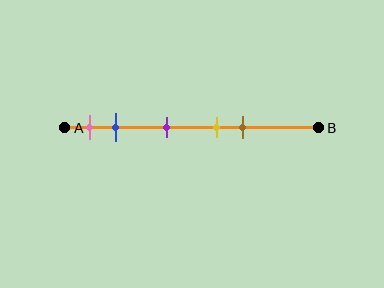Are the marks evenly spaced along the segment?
No, the marks are not evenly spaced.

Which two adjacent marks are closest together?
The yellow and brown marks are the closest adjacent pair.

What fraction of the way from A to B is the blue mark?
The blue mark is approximately 20% (0.2) of the way from A to B.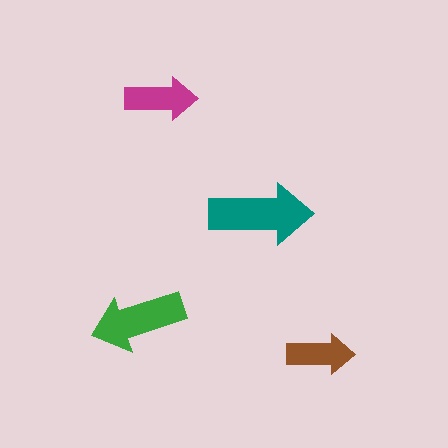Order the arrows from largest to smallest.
the teal one, the green one, the magenta one, the brown one.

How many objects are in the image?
There are 4 objects in the image.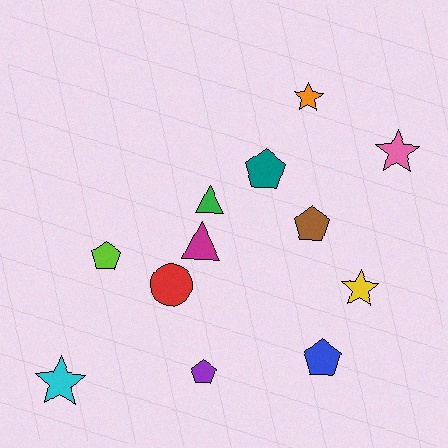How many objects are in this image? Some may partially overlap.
There are 12 objects.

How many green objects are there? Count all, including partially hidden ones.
There is 1 green object.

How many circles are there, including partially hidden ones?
There is 1 circle.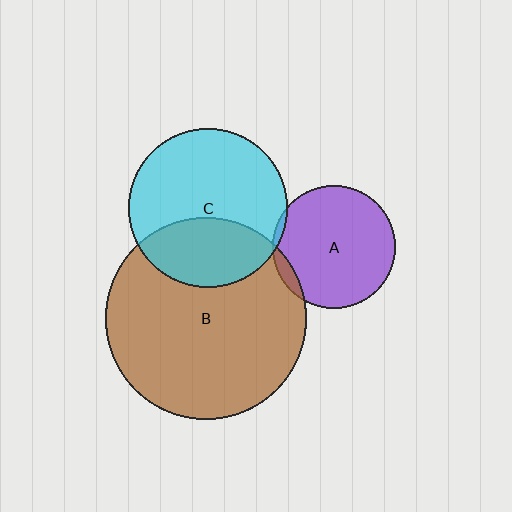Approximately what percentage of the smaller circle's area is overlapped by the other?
Approximately 5%.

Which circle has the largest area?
Circle B (brown).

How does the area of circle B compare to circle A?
Approximately 2.7 times.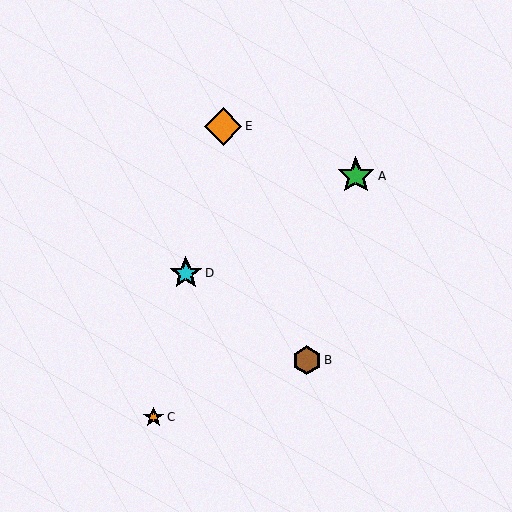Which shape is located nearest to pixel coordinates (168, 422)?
The orange star (labeled C) at (153, 417) is nearest to that location.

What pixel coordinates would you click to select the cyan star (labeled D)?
Click at (186, 273) to select the cyan star D.